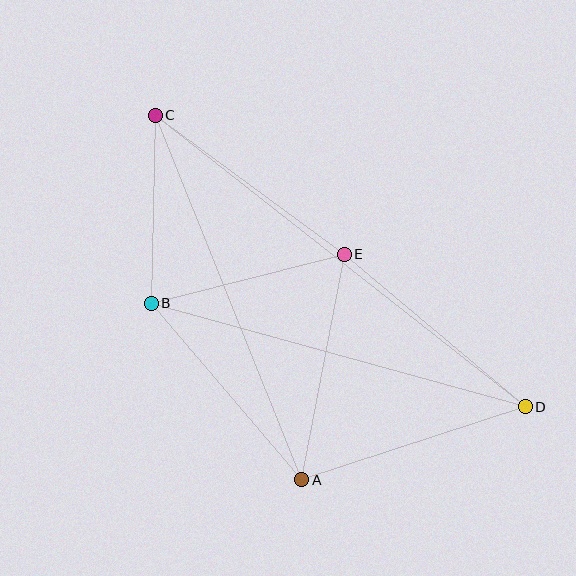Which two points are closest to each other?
Points B and C are closest to each other.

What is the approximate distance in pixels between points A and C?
The distance between A and C is approximately 393 pixels.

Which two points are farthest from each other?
Points C and D are farthest from each other.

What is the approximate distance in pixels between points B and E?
The distance between B and E is approximately 199 pixels.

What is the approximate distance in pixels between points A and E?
The distance between A and E is approximately 229 pixels.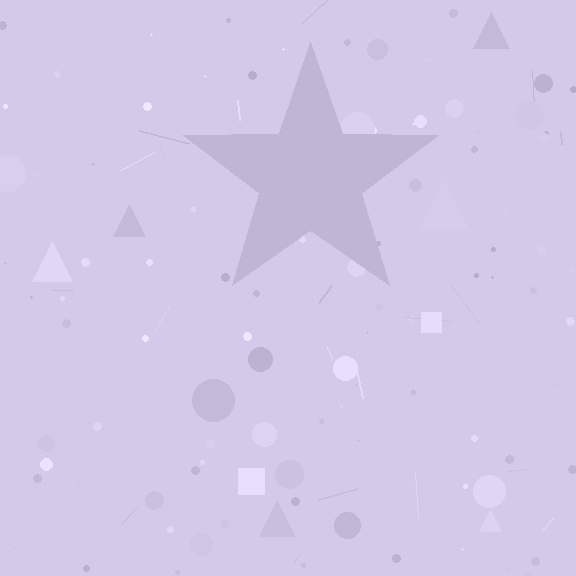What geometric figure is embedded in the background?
A star is embedded in the background.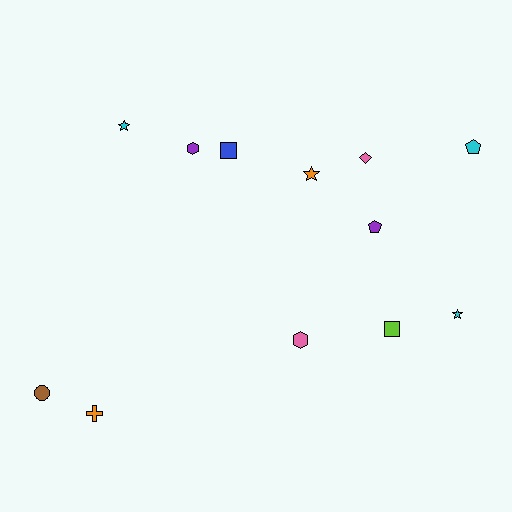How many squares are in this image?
There are 2 squares.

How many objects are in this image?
There are 12 objects.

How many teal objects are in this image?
There are no teal objects.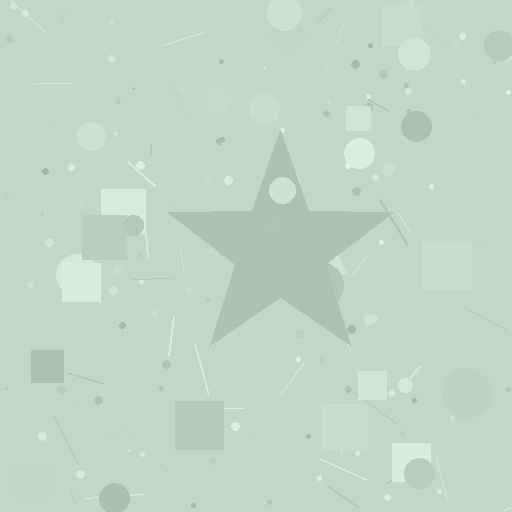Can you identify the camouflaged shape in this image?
The camouflaged shape is a star.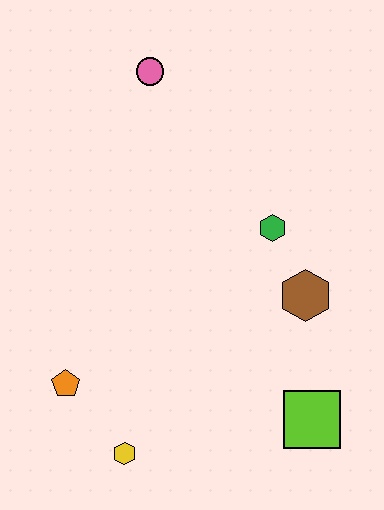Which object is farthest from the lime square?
The pink circle is farthest from the lime square.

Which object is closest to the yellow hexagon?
The orange pentagon is closest to the yellow hexagon.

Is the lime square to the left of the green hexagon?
No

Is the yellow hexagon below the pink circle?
Yes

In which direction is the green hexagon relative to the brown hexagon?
The green hexagon is above the brown hexagon.